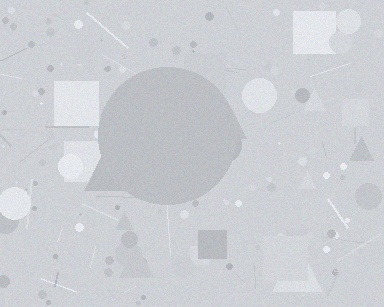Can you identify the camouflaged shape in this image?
The camouflaged shape is a circle.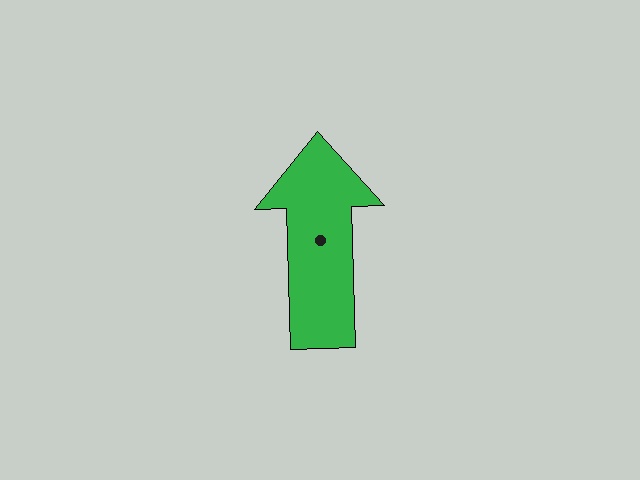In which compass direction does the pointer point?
North.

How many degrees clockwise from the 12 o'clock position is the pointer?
Approximately 359 degrees.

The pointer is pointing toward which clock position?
Roughly 12 o'clock.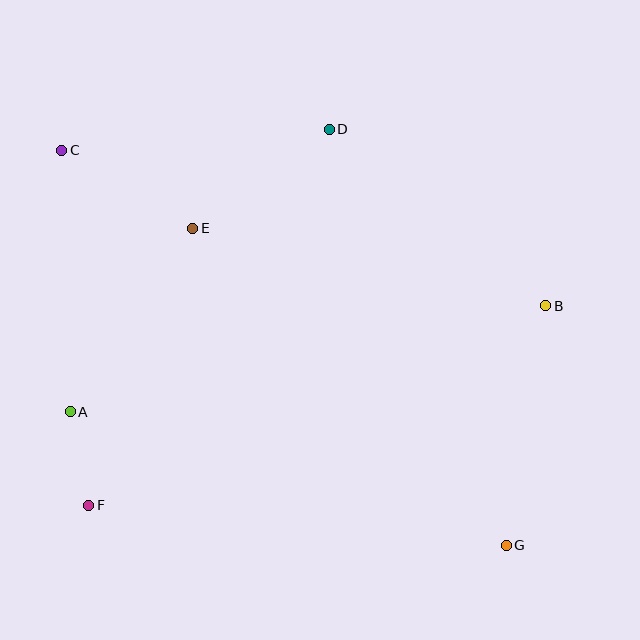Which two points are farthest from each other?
Points C and G are farthest from each other.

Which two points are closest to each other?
Points A and F are closest to each other.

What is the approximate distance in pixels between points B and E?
The distance between B and E is approximately 361 pixels.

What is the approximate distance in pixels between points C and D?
The distance between C and D is approximately 268 pixels.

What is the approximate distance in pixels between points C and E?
The distance between C and E is approximately 153 pixels.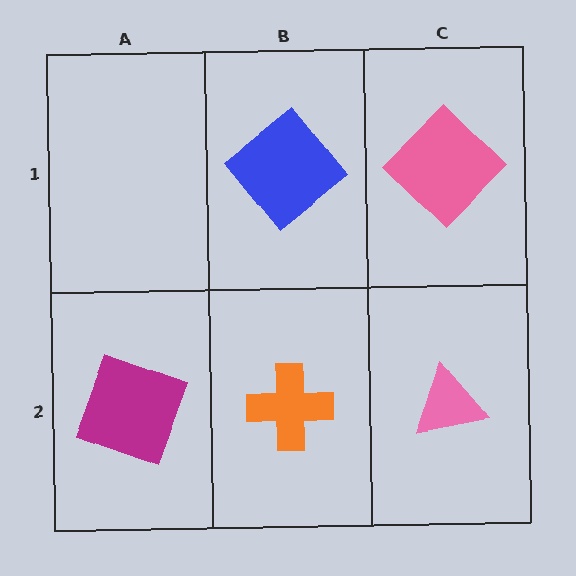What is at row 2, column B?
An orange cross.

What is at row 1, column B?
A blue diamond.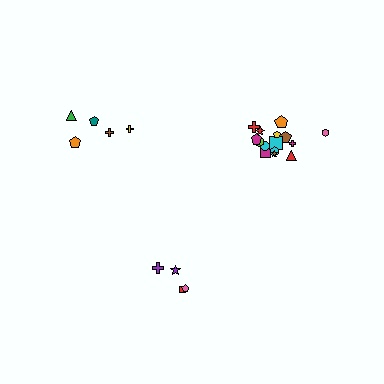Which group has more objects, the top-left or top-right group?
The top-right group.